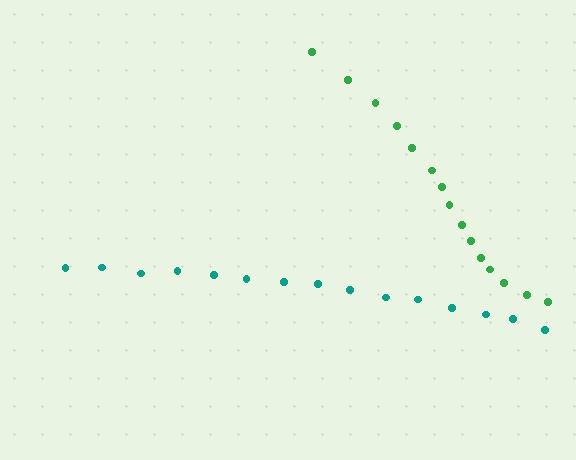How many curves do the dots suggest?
There are 2 distinct paths.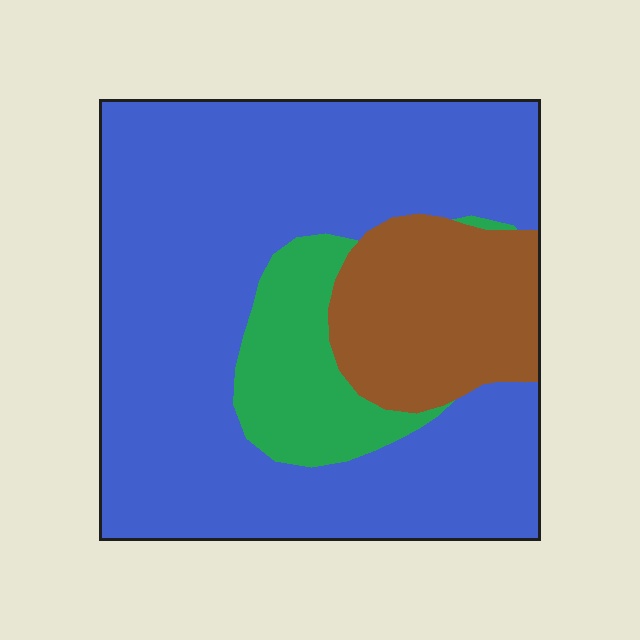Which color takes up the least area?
Green, at roughly 10%.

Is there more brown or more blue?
Blue.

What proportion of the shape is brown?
Brown covers around 20% of the shape.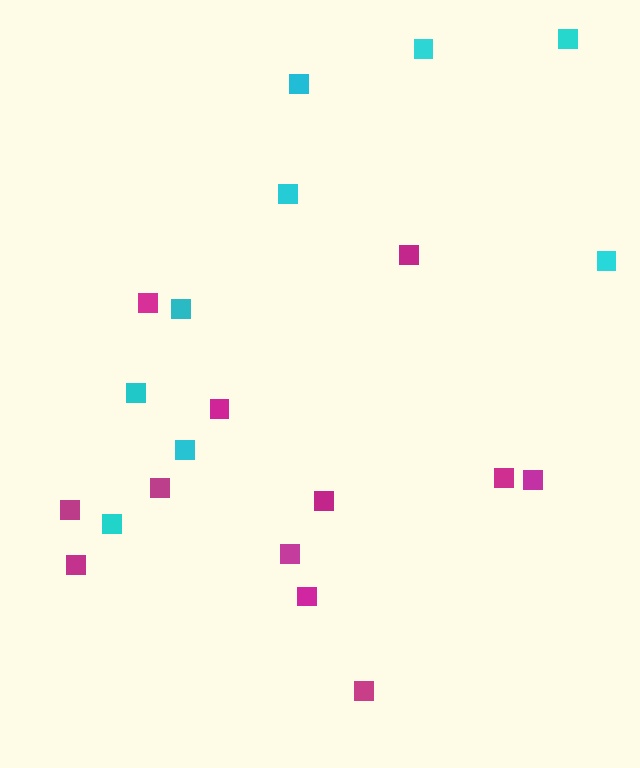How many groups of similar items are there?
There are 2 groups: one group of cyan squares (9) and one group of magenta squares (12).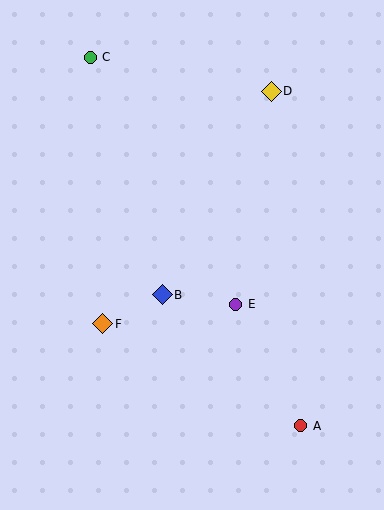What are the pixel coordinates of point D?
Point D is at (271, 92).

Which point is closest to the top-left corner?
Point C is closest to the top-left corner.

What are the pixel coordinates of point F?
Point F is at (103, 324).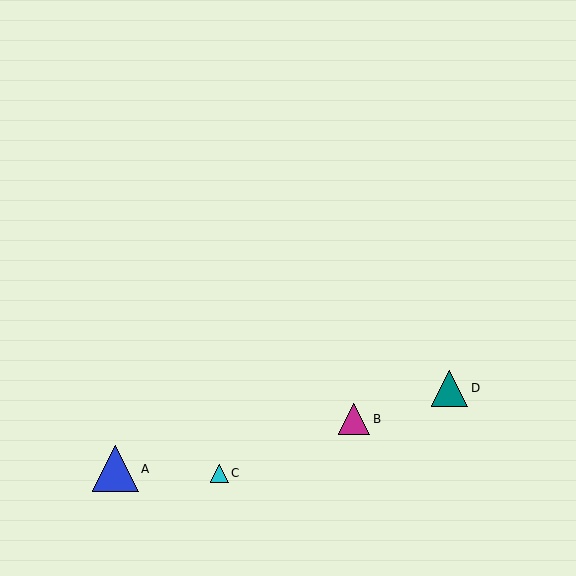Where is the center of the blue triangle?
The center of the blue triangle is at (115, 469).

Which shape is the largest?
The blue triangle (labeled A) is the largest.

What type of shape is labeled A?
Shape A is a blue triangle.